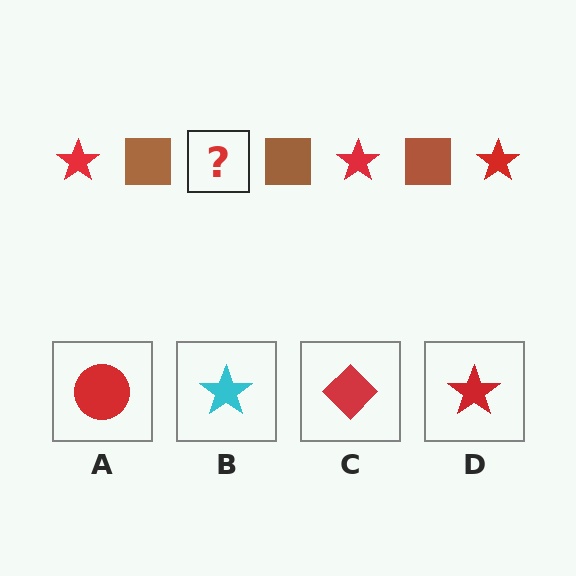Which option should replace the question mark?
Option D.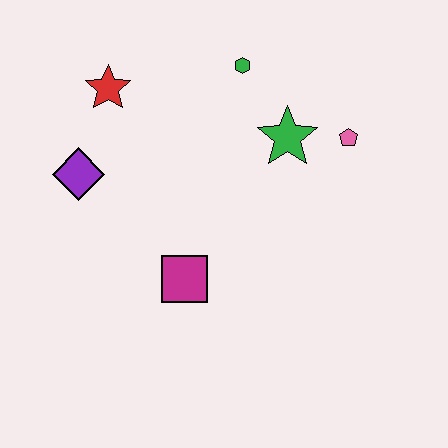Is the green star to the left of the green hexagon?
No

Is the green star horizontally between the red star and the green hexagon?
No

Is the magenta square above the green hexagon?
No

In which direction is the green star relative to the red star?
The green star is to the right of the red star.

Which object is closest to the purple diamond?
The red star is closest to the purple diamond.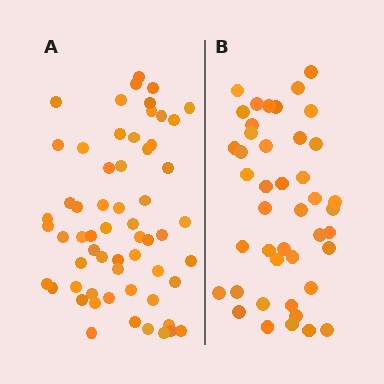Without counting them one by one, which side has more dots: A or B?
Region A (the left region) has more dots.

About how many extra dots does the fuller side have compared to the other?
Region A has approximately 15 more dots than region B.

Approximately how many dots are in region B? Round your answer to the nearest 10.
About 40 dots. (The exact count is 43, which rounds to 40.)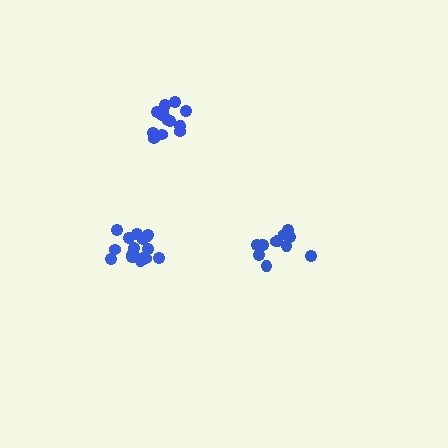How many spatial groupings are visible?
There are 3 spatial groupings.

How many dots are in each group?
Group 1: 14 dots, Group 2: 13 dots, Group 3: 18 dots (45 total).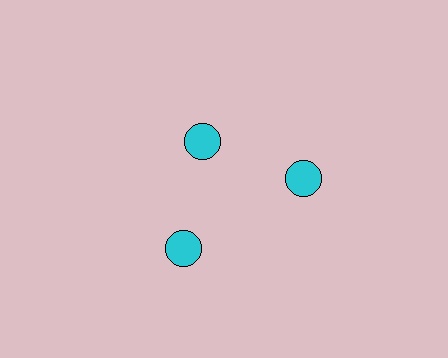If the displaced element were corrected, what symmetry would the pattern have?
It would have 3-fold rotational symmetry — the pattern would map onto itself every 120 degrees.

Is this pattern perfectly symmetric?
No. The 3 cyan circles are arranged in a ring, but one element near the 11 o'clock position is pulled inward toward the center, breaking the 3-fold rotational symmetry.